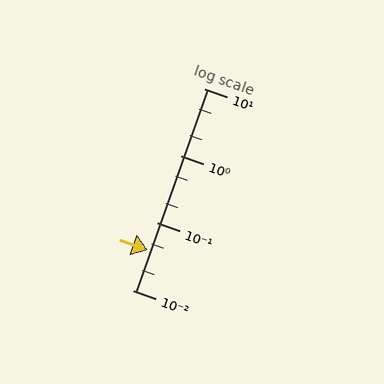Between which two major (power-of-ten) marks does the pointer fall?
The pointer is between 0.01 and 0.1.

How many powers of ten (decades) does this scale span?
The scale spans 3 decades, from 0.01 to 10.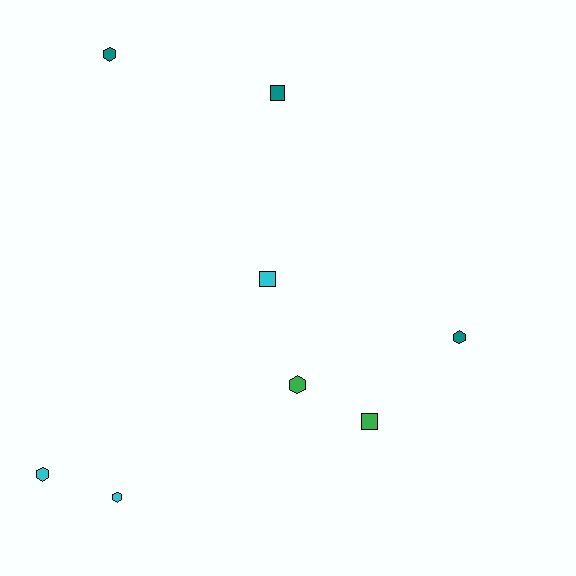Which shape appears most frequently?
Hexagon, with 5 objects.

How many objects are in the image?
There are 8 objects.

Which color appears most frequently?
Teal, with 3 objects.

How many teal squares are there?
There is 1 teal square.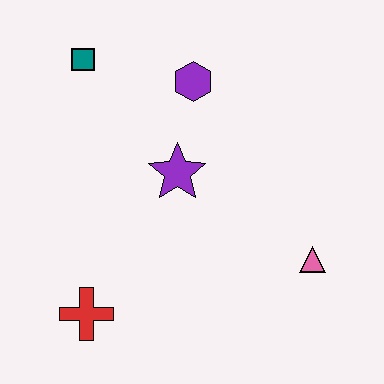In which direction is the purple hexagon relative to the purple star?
The purple hexagon is above the purple star.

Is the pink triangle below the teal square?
Yes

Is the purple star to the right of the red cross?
Yes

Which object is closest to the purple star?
The purple hexagon is closest to the purple star.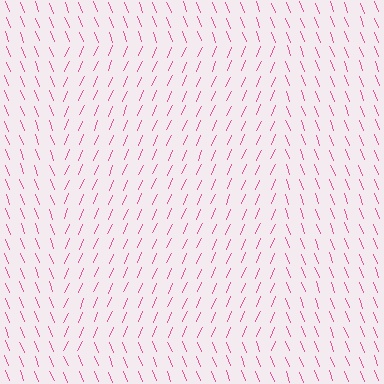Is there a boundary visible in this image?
Yes, there is a texture boundary formed by a change in line orientation.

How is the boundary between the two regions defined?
The boundary is defined purely by a change in line orientation (approximately 45 degrees difference). All lines are the same color and thickness.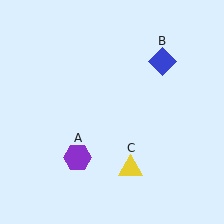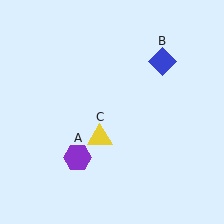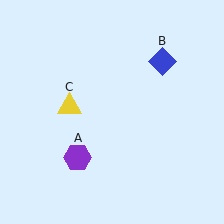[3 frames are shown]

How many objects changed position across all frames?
1 object changed position: yellow triangle (object C).